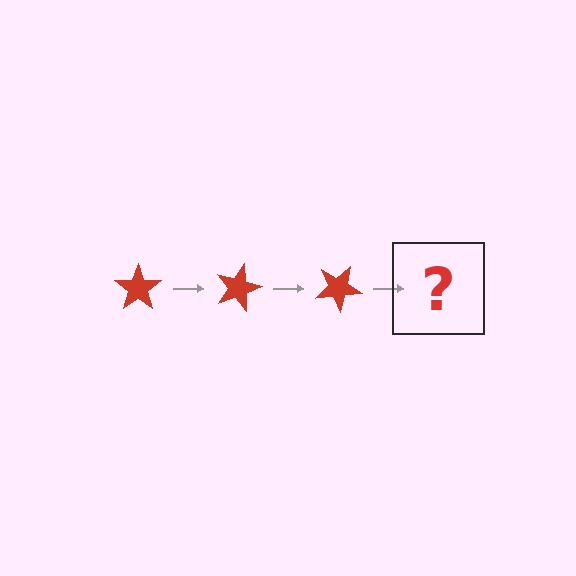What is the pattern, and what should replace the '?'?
The pattern is that the star rotates 15 degrees each step. The '?' should be a red star rotated 45 degrees.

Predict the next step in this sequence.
The next step is a red star rotated 45 degrees.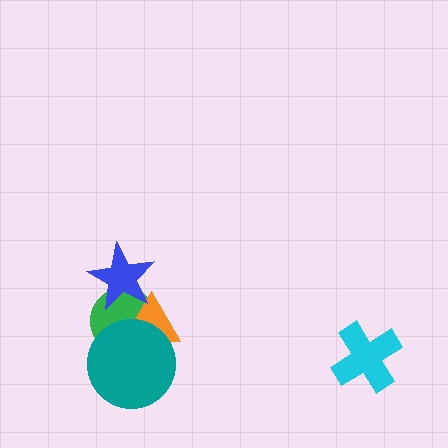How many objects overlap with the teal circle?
2 objects overlap with the teal circle.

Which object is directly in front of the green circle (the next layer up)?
The orange triangle is directly in front of the green circle.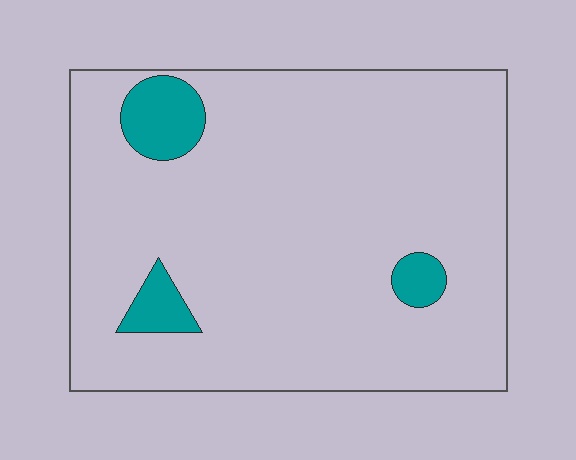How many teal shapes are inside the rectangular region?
3.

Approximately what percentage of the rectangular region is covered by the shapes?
Approximately 10%.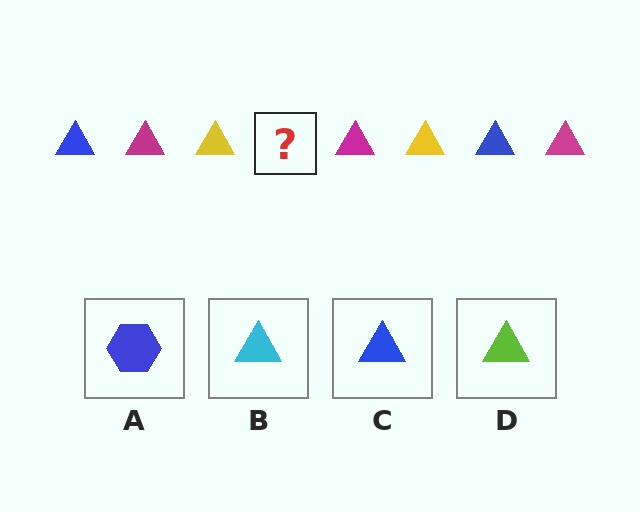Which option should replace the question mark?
Option C.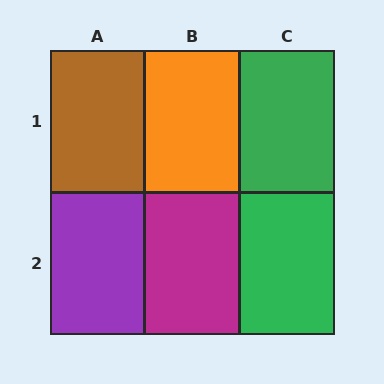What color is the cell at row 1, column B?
Orange.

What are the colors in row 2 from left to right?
Purple, magenta, green.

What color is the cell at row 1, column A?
Brown.